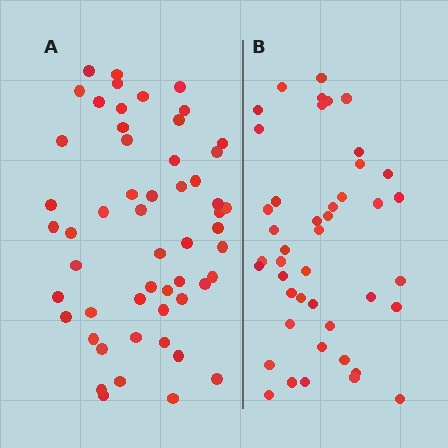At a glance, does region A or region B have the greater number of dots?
Region A (the left region) has more dots.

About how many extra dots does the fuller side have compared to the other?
Region A has roughly 10 or so more dots than region B.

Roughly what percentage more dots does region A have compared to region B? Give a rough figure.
About 25% more.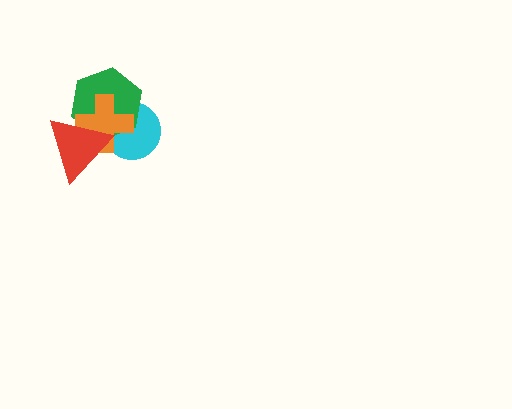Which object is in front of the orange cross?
The red triangle is in front of the orange cross.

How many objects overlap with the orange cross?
3 objects overlap with the orange cross.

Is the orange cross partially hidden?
Yes, it is partially covered by another shape.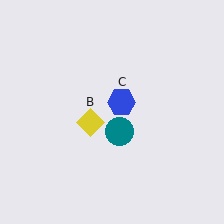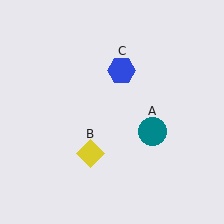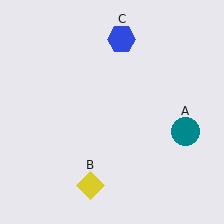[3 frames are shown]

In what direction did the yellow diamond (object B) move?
The yellow diamond (object B) moved down.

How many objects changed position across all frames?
3 objects changed position: teal circle (object A), yellow diamond (object B), blue hexagon (object C).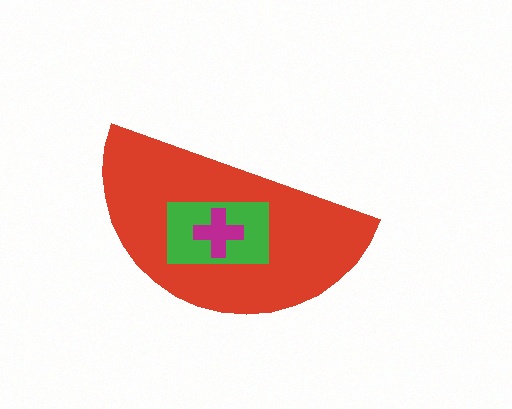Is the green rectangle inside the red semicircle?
Yes.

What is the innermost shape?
The magenta cross.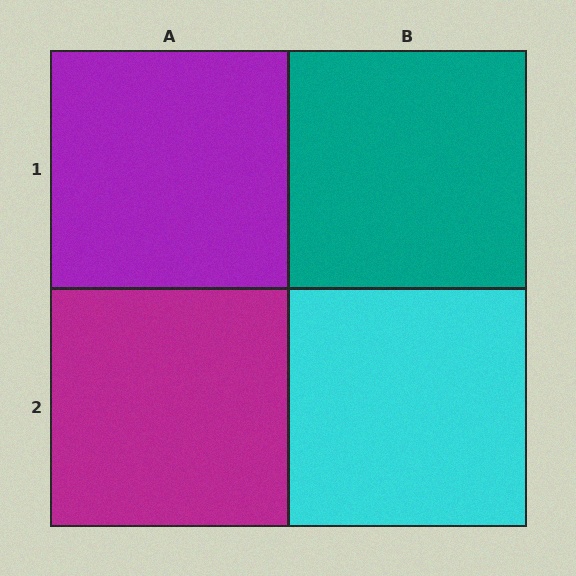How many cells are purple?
1 cell is purple.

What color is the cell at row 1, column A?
Purple.